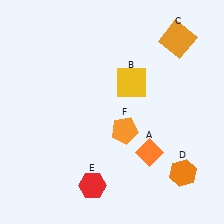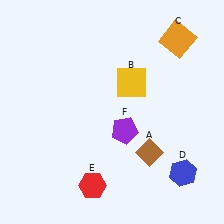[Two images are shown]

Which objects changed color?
A changed from orange to brown. D changed from orange to blue. F changed from orange to purple.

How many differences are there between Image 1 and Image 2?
There are 3 differences between the two images.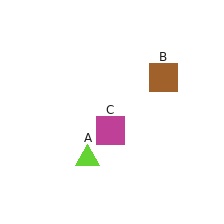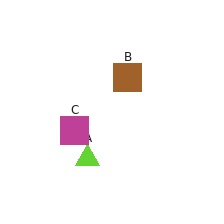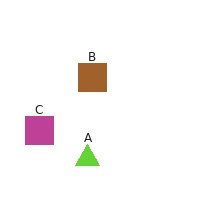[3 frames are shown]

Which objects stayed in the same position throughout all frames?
Lime triangle (object A) remained stationary.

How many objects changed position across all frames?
2 objects changed position: brown square (object B), magenta square (object C).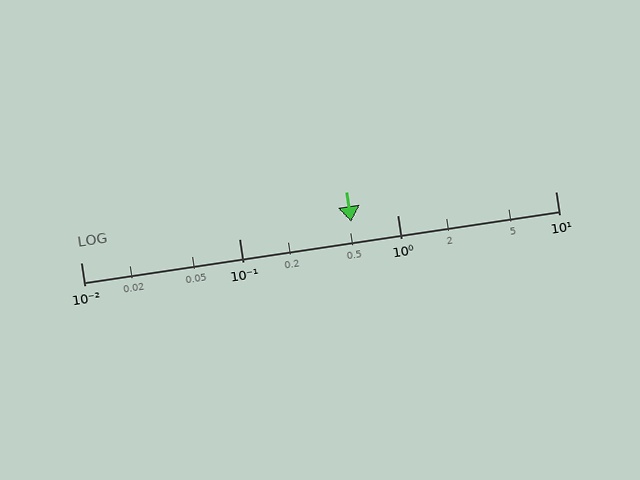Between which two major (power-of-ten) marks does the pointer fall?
The pointer is between 0.1 and 1.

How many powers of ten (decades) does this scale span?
The scale spans 3 decades, from 0.01 to 10.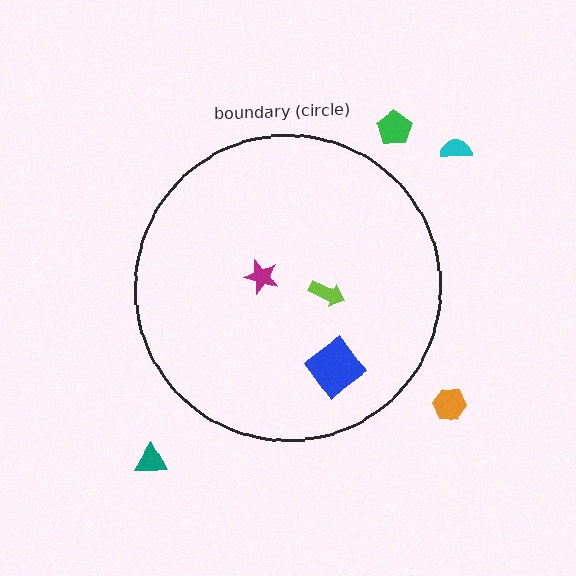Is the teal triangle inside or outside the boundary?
Outside.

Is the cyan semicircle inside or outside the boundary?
Outside.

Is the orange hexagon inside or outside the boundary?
Outside.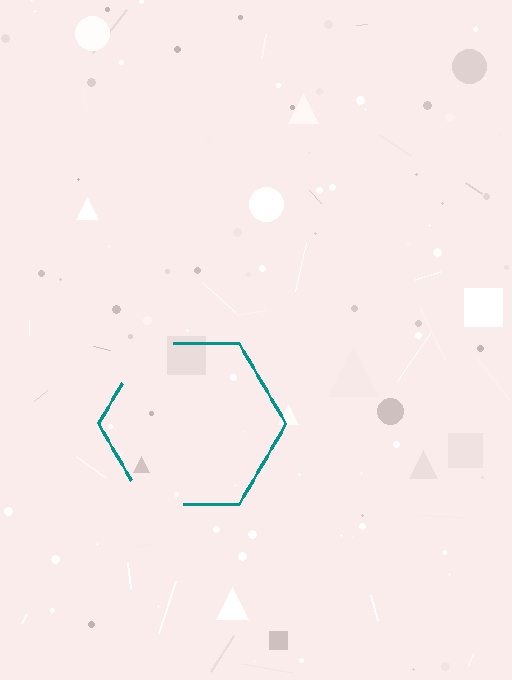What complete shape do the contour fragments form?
The contour fragments form a hexagon.